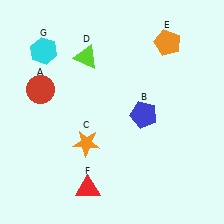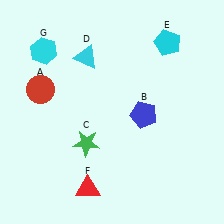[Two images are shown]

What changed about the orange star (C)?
In Image 1, C is orange. In Image 2, it changed to green.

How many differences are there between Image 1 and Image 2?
There are 3 differences between the two images.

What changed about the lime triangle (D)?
In Image 1, D is lime. In Image 2, it changed to cyan.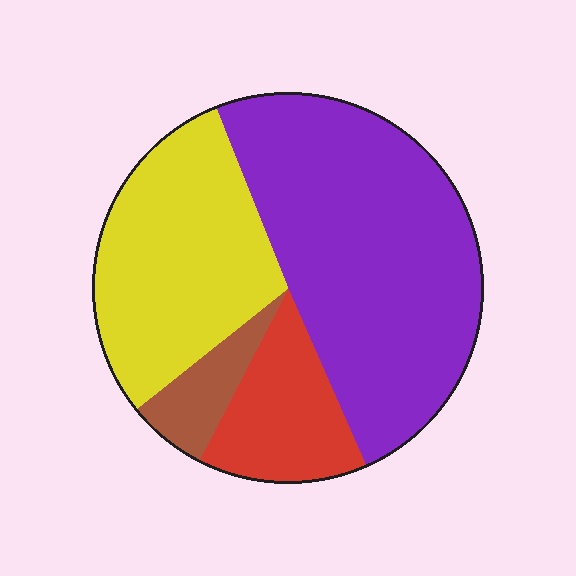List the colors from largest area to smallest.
From largest to smallest: purple, yellow, red, brown.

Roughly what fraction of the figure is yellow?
Yellow takes up about one third (1/3) of the figure.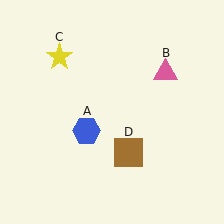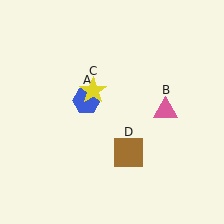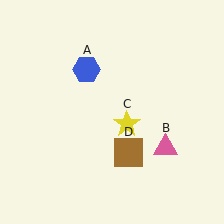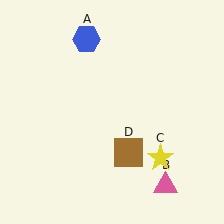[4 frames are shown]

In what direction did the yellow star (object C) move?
The yellow star (object C) moved down and to the right.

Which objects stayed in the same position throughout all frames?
Brown square (object D) remained stationary.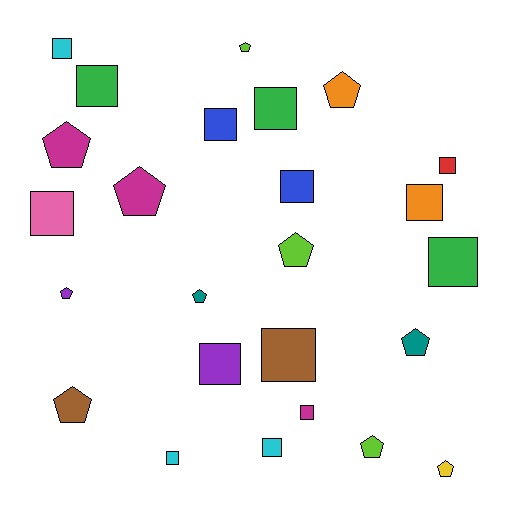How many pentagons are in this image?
There are 11 pentagons.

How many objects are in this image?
There are 25 objects.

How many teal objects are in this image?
There are 2 teal objects.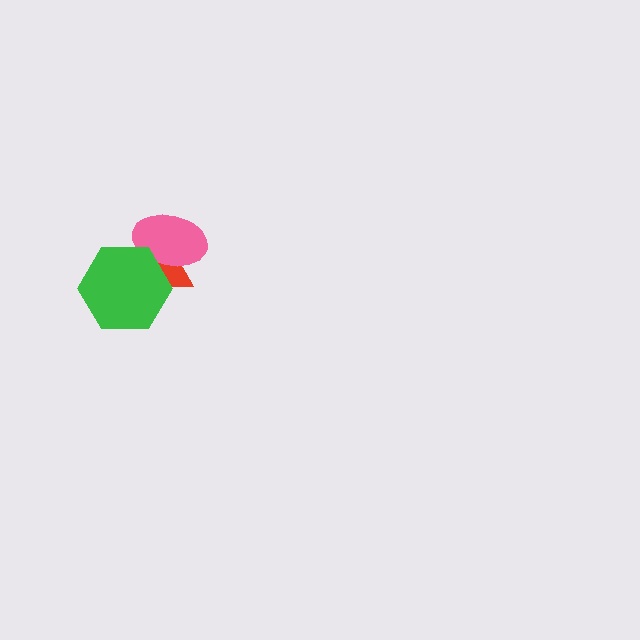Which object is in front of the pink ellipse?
The green hexagon is in front of the pink ellipse.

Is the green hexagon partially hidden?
No, no other shape covers it.